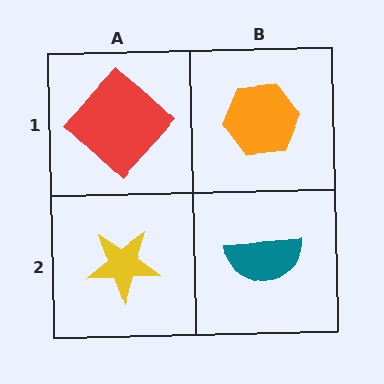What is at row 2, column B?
A teal semicircle.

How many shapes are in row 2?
2 shapes.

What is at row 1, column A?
A red diamond.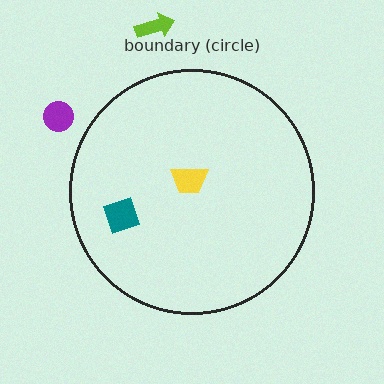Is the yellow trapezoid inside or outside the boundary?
Inside.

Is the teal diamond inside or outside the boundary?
Inside.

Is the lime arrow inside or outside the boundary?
Outside.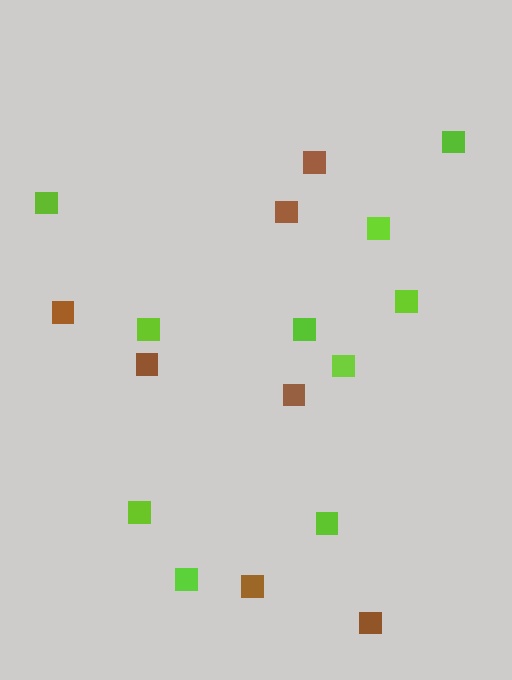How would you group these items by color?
There are 2 groups: one group of brown squares (7) and one group of lime squares (10).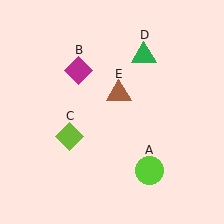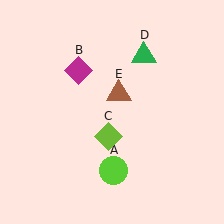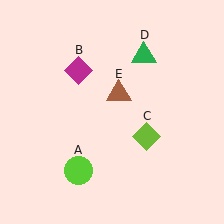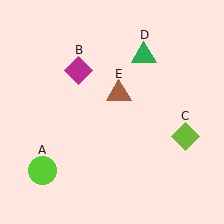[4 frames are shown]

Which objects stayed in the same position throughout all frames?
Magenta diamond (object B) and green triangle (object D) and brown triangle (object E) remained stationary.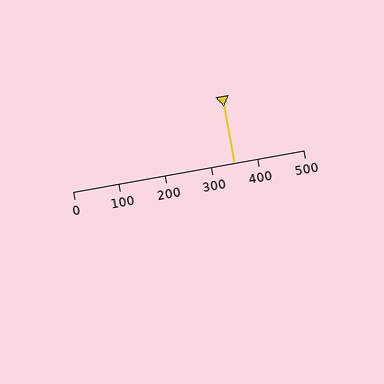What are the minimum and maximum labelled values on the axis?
The axis runs from 0 to 500.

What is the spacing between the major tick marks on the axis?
The major ticks are spaced 100 apart.